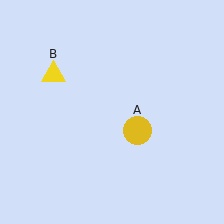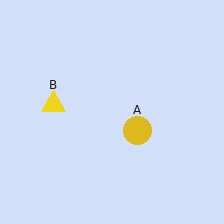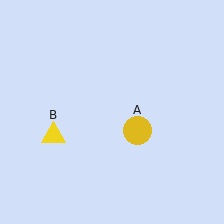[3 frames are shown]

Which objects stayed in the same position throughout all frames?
Yellow circle (object A) remained stationary.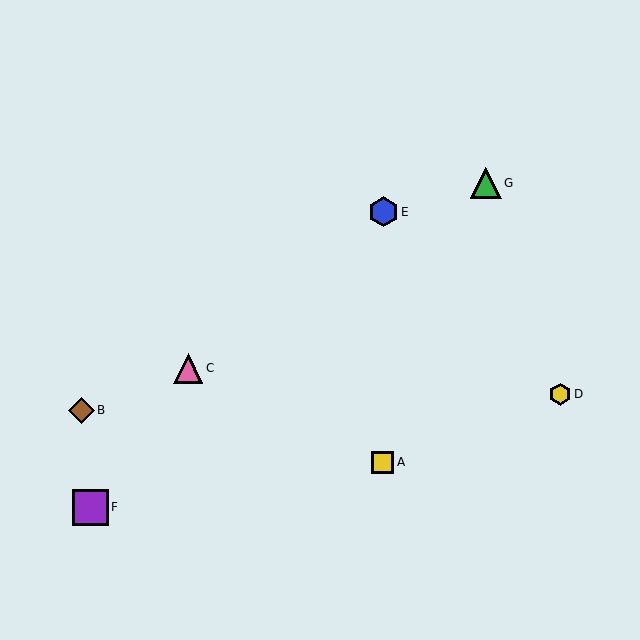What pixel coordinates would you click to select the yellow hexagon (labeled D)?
Click at (560, 394) to select the yellow hexagon D.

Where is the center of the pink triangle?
The center of the pink triangle is at (188, 368).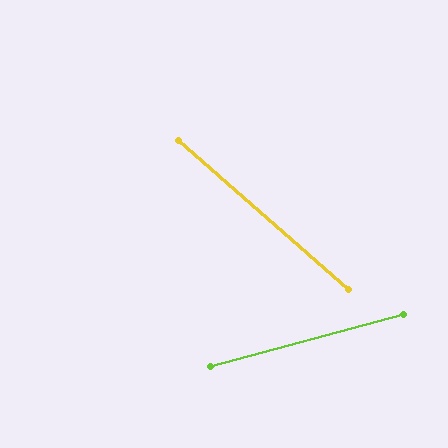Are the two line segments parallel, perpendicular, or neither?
Neither parallel nor perpendicular — they differ by about 56°.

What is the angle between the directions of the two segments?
Approximately 56 degrees.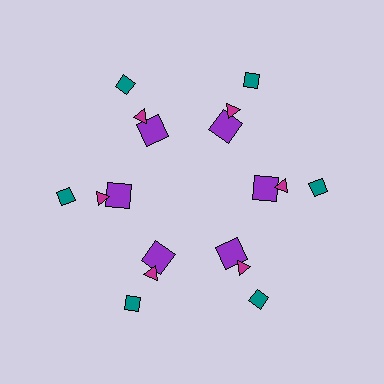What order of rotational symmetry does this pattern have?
This pattern has 6-fold rotational symmetry.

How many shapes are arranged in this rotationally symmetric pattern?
There are 18 shapes, arranged in 6 groups of 3.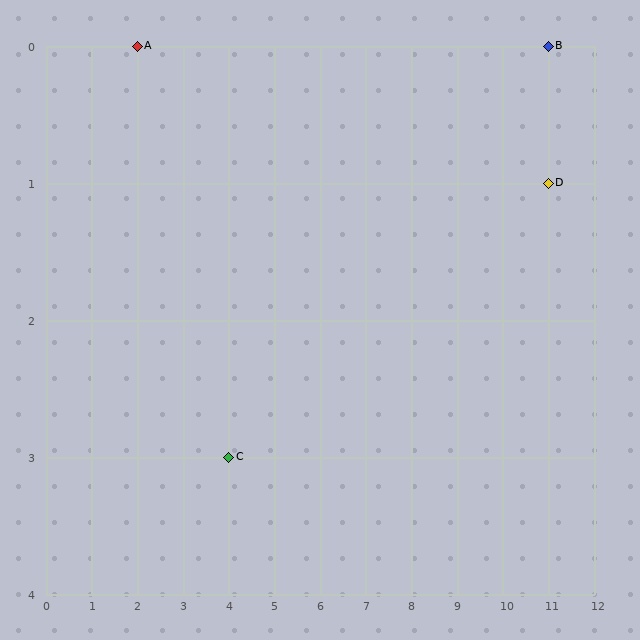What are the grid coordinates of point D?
Point D is at grid coordinates (11, 1).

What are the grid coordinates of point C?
Point C is at grid coordinates (4, 3).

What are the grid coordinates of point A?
Point A is at grid coordinates (2, 0).